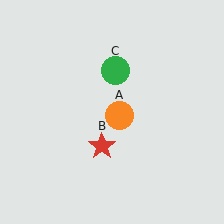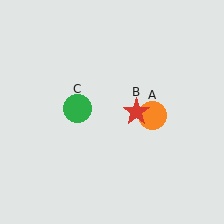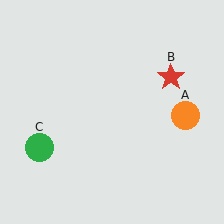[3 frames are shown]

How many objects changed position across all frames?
3 objects changed position: orange circle (object A), red star (object B), green circle (object C).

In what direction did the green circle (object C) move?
The green circle (object C) moved down and to the left.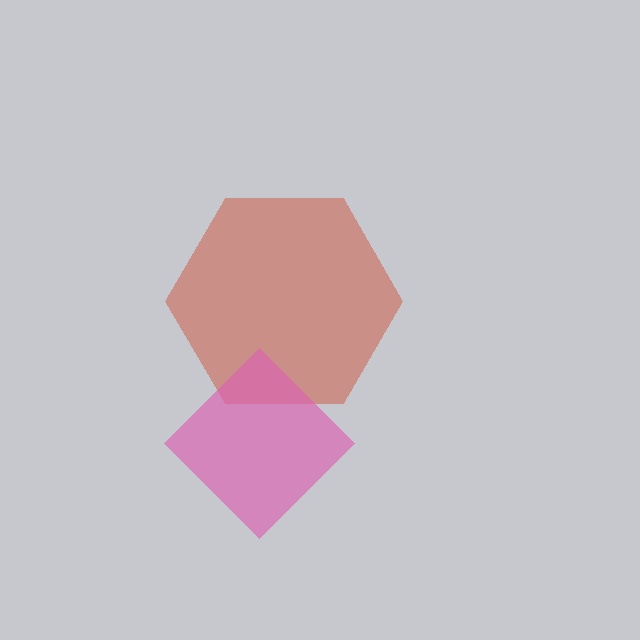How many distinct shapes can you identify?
There are 2 distinct shapes: a red hexagon, a pink diamond.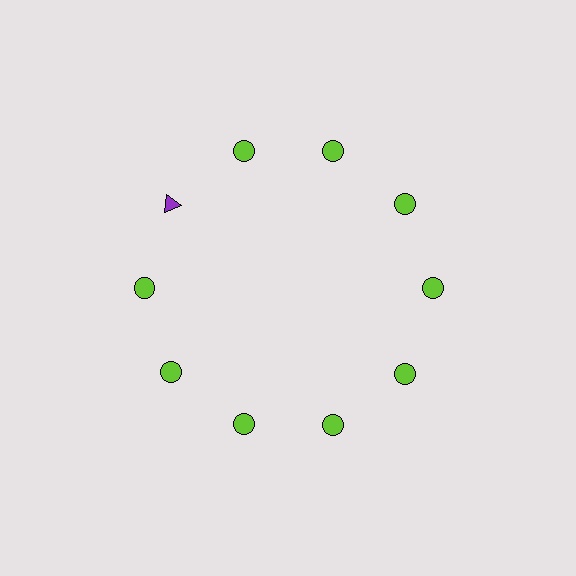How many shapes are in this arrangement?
There are 10 shapes arranged in a ring pattern.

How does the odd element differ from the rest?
It differs in both color (purple instead of lime) and shape (triangle instead of circle).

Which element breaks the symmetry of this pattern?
The purple triangle at roughly the 10 o'clock position breaks the symmetry. All other shapes are lime circles.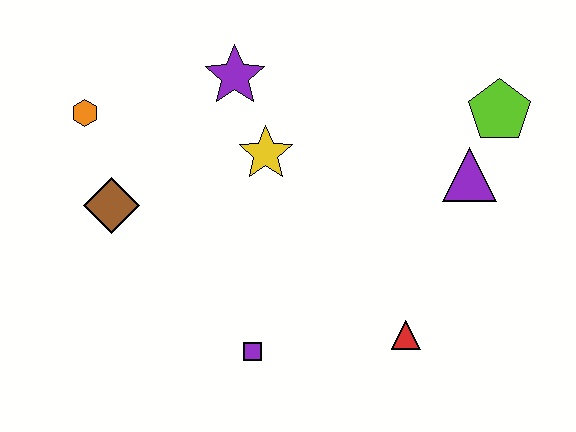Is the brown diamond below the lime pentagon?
Yes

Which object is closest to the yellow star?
The purple star is closest to the yellow star.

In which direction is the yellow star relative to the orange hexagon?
The yellow star is to the right of the orange hexagon.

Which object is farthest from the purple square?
The lime pentagon is farthest from the purple square.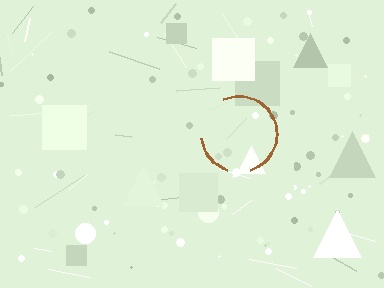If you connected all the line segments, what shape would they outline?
They would outline a circle.